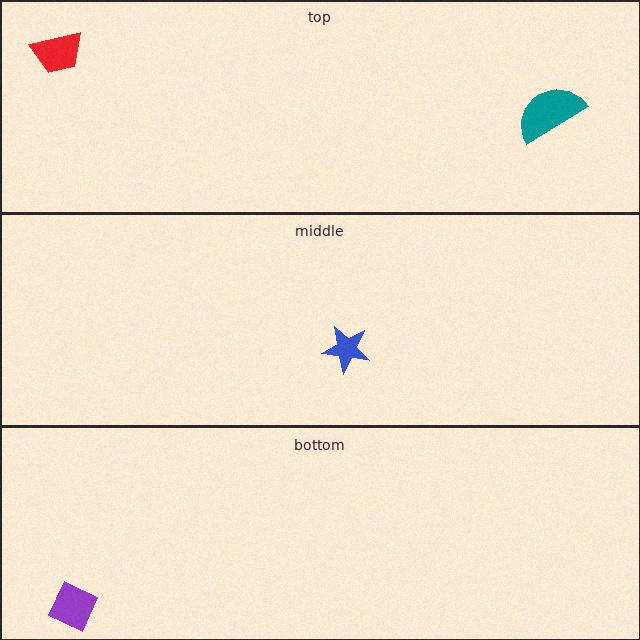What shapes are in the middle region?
The blue star.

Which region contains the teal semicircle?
The top region.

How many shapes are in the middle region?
1.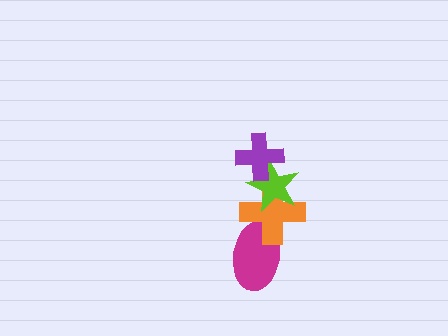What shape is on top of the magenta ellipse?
The orange cross is on top of the magenta ellipse.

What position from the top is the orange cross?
The orange cross is 3rd from the top.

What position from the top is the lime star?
The lime star is 2nd from the top.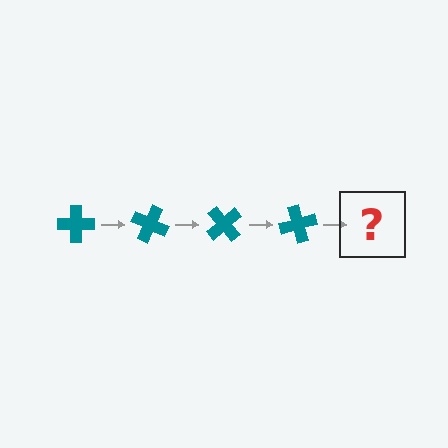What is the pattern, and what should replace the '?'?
The pattern is that the cross rotates 25 degrees each step. The '?' should be a teal cross rotated 100 degrees.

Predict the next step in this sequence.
The next step is a teal cross rotated 100 degrees.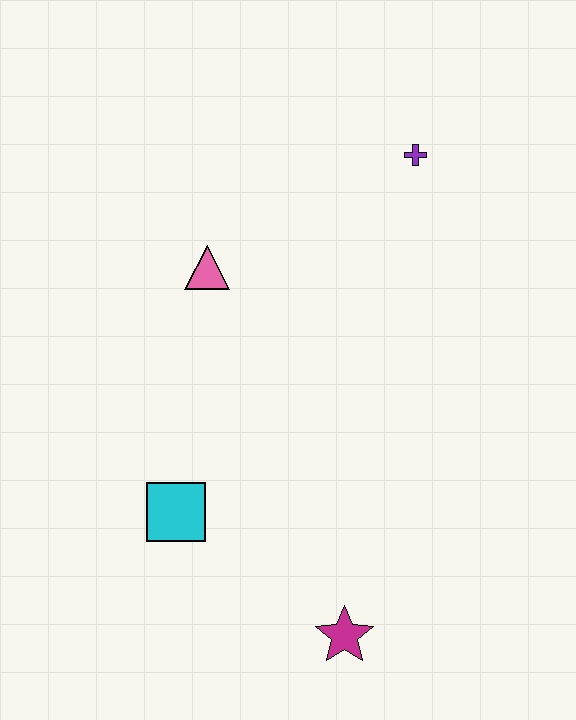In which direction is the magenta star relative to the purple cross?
The magenta star is below the purple cross.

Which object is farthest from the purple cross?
The magenta star is farthest from the purple cross.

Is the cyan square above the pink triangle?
No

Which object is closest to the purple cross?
The pink triangle is closest to the purple cross.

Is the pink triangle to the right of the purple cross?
No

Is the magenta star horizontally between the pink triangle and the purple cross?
Yes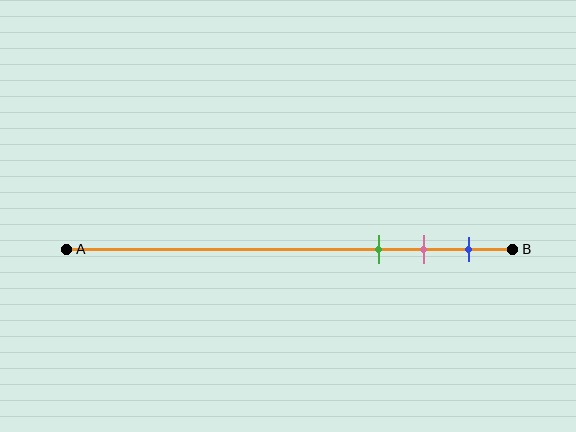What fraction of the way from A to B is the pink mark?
The pink mark is approximately 80% (0.8) of the way from A to B.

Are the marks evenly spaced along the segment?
Yes, the marks are approximately evenly spaced.